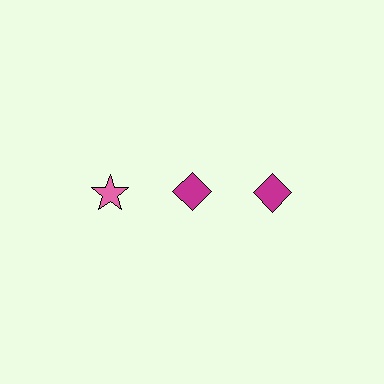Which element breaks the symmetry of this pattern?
The pink star in the top row, leftmost column breaks the symmetry. All other shapes are magenta diamonds.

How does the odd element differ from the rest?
It differs in both color (pink instead of magenta) and shape (star instead of diamond).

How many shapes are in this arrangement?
There are 3 shapes arranged in a grid pattern.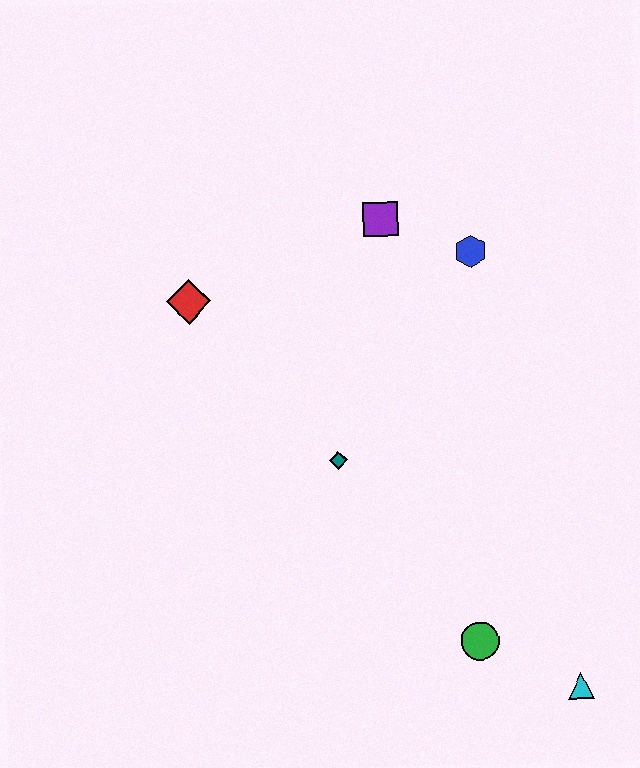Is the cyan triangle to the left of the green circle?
No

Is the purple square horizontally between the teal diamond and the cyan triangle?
Yes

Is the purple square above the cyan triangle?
Yes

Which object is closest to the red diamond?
The purple square is closest to the red diamond.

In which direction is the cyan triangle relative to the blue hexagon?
The cyan triangle is below the blue hexagon.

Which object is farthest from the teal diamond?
The cyan triangle is farthest from the teal diamond.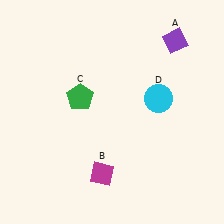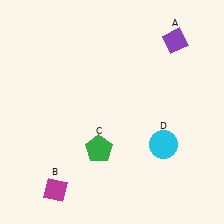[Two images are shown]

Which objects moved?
The objects that moved are: the magenta diamond (B), the green pentagon (C), the cyan circle (D).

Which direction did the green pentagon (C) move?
The green pentagon (C) moved down.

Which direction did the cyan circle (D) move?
The cyan circle (D) moved down.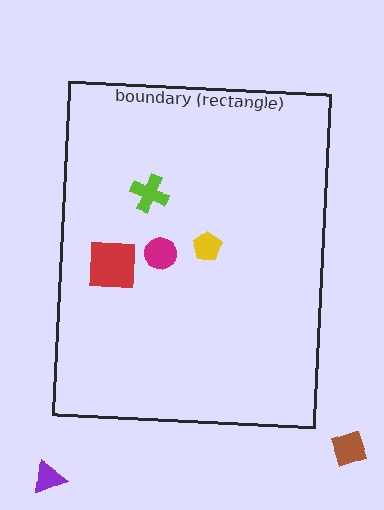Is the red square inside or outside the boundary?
Inside.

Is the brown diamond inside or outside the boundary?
Outside.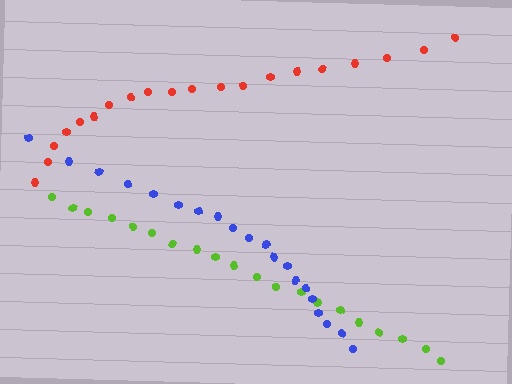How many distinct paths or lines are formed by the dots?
There are 3 distinct paths.